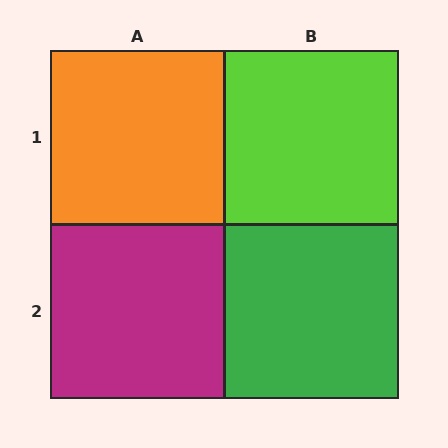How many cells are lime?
1 cell is lime.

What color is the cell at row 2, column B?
Green.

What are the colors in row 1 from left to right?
Orange, lime.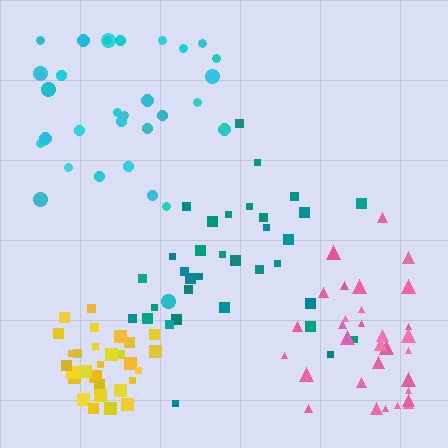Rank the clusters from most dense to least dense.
yellow, pink, teal, cyan.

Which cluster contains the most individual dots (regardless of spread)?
Teal (34).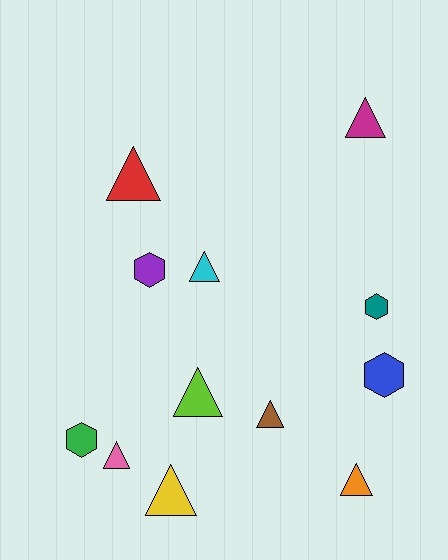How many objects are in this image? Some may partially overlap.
There are 12 objects.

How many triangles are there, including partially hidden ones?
There are 8 triangles.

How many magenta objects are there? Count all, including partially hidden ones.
There is 1 magenta object.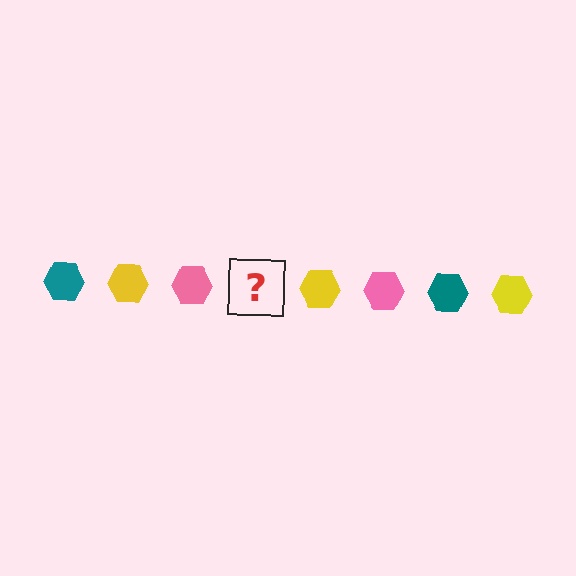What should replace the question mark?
The question mark should be replaced with a teal hexagon.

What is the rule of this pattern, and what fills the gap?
The rule is that the pattern cycles through teal, yellow, pink hexagons. The gap should be filled with a teal hexagon.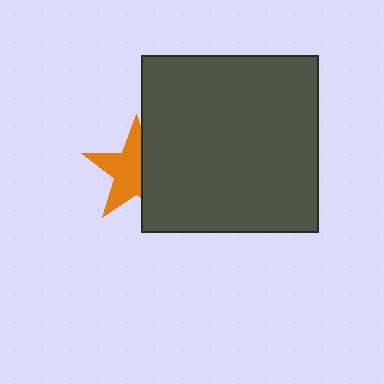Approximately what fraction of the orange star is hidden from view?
Roughly 39% of the orange star is hidden behind the dark gray square.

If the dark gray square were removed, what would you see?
You would see the complete orange star.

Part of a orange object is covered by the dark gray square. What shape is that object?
It is a star.